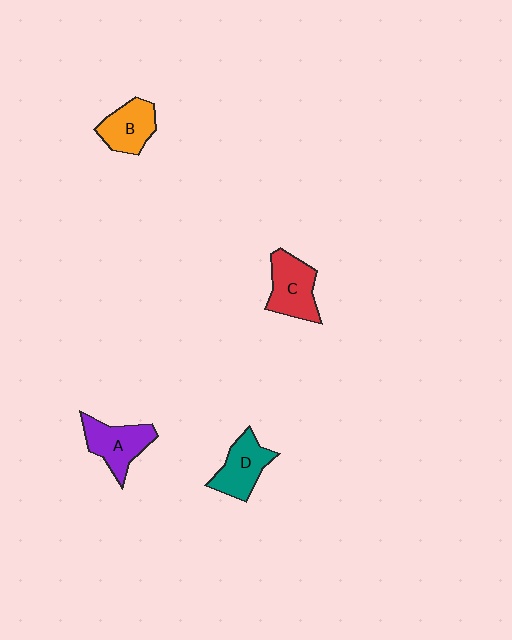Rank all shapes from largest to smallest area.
From largest to smallest: C (red), A (purple), D (teal), B (orange).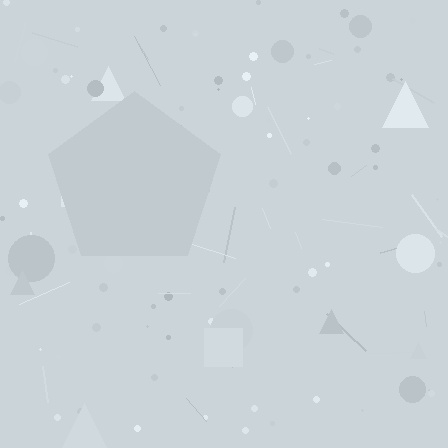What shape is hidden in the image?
A pentagon is hidden in the image.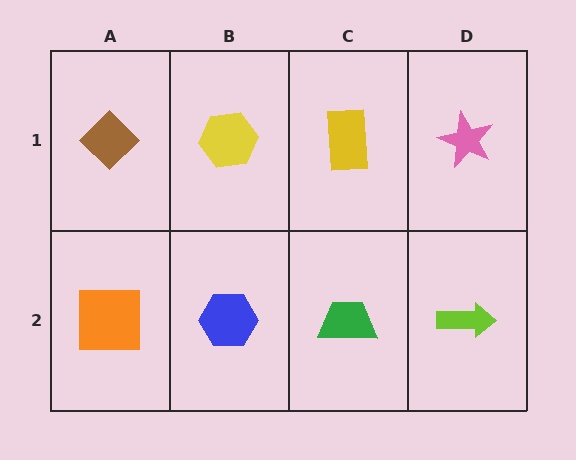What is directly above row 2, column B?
A yellow hexagon.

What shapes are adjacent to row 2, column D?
A pink star (row 1, column D), a green trapezoid (row 2, column C).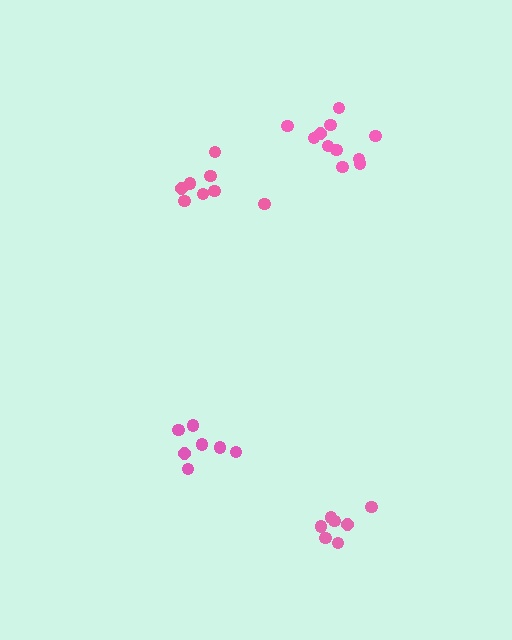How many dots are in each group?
Group 1: 11 dots, Group 2: 7 dots, Group 3: 7 dots, Group 4: 8 dots (33 total).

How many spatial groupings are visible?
There are 4 spatial groupings.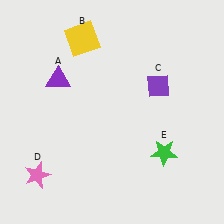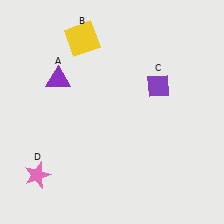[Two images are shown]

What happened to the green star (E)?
The green star (E) was removed in Image 2. It was in the bottom-right area of Image 1.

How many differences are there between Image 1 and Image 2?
There is 1 difference between the two images.